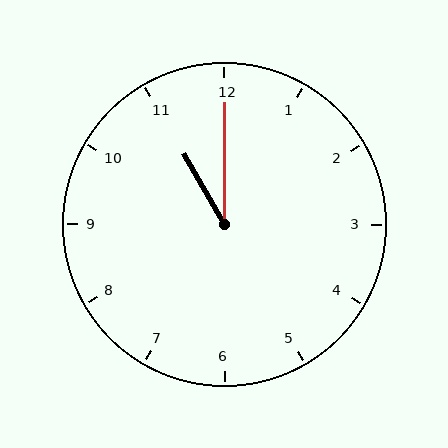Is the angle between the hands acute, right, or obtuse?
It is acute.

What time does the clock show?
11:00.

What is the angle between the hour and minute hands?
Approximately 30 degrees.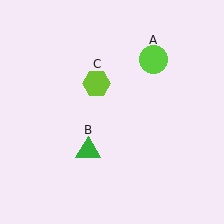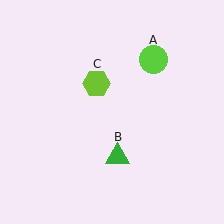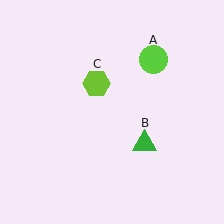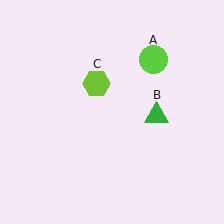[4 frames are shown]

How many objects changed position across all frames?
1 object changed position: green triangle (object B).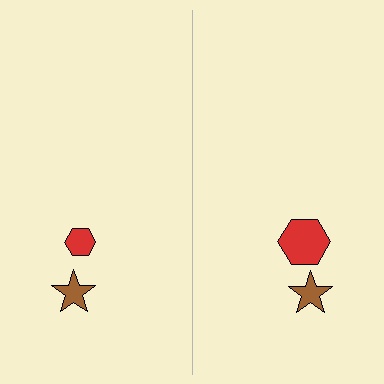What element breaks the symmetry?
The red hexagon on the right side has a different size than its mirror counterpart.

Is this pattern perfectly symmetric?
No, the pattern is not perfectly symmetric. The red hexagon on the right side has a different size than its mirror counterpart.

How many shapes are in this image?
There are 4 shapes in this image.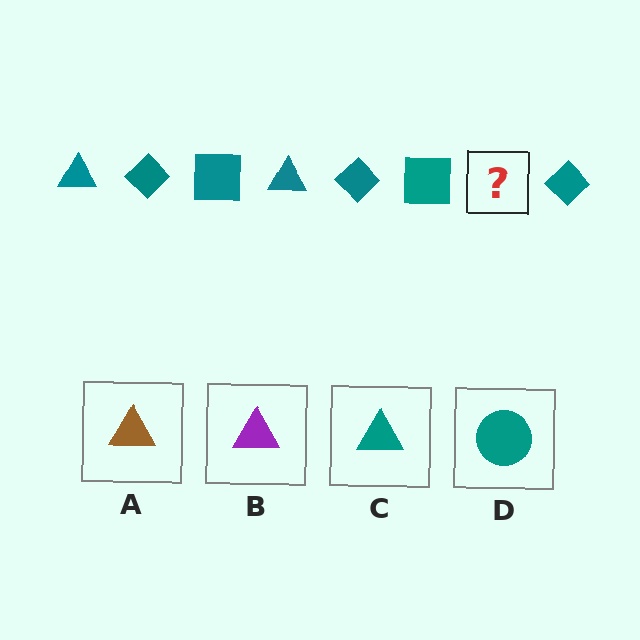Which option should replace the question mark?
Option C.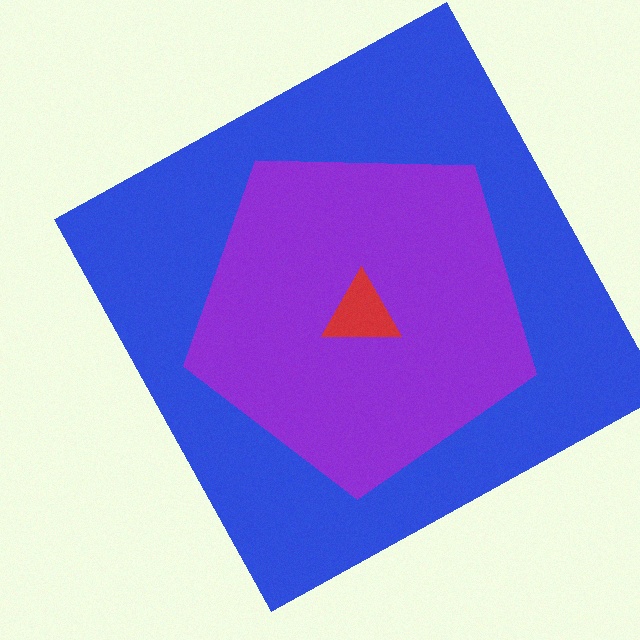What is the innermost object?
The red triangle.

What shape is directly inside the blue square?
The purple pentagon.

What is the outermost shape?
The blue square.